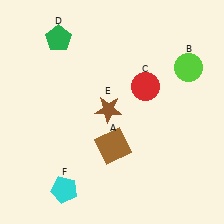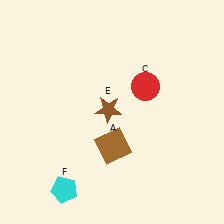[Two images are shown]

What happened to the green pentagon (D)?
The green pentagon (D) was removed in Image 2. It was in the top-left area of Image 1.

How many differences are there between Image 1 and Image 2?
There are 2 differences between the two images.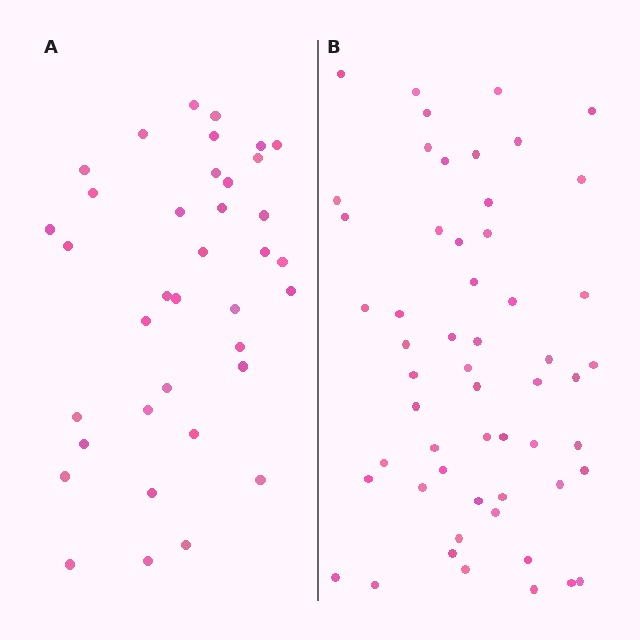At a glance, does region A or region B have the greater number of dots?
Region B (the right region) has more dots.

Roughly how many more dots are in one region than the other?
Region B has approximately 20 more dots than region A.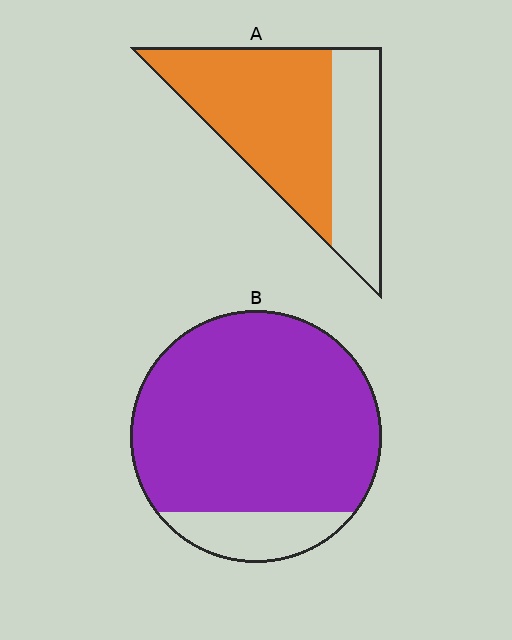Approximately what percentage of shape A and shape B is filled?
A is approximately 65% and B is approximately 85%.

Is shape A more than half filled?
Yes.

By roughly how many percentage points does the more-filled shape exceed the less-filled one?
By roughly 20 percentage points (B over A).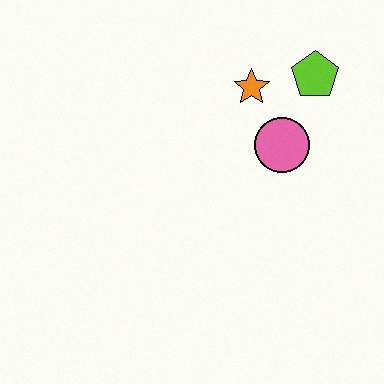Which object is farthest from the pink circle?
The lime pentagon is farthest from the pink circle.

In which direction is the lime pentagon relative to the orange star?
The lime pentagon is to the right of the orange star.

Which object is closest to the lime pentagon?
The orange star is closest to the lime pentagon.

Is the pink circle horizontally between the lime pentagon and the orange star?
Yes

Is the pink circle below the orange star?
Yes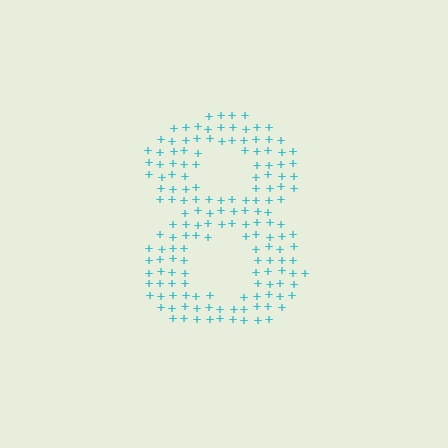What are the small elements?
The small elements are plus signs.